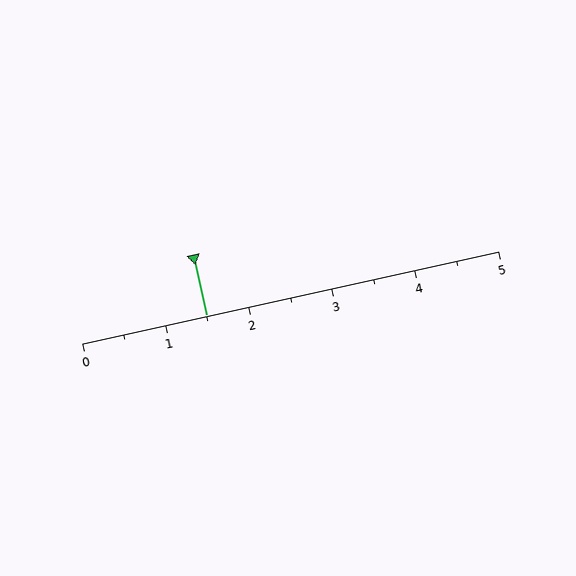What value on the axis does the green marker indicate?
The marker indicates approximately 1.5.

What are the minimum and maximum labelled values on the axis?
The axis runs from 0 to 5.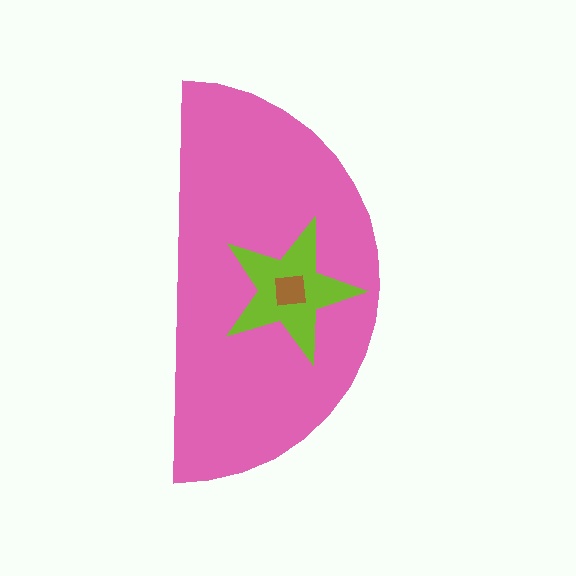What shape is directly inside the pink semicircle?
The lime star.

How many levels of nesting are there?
3.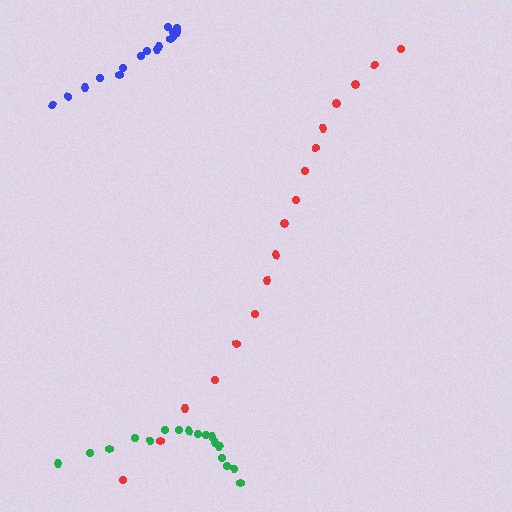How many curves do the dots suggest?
There are 3 distinct paths.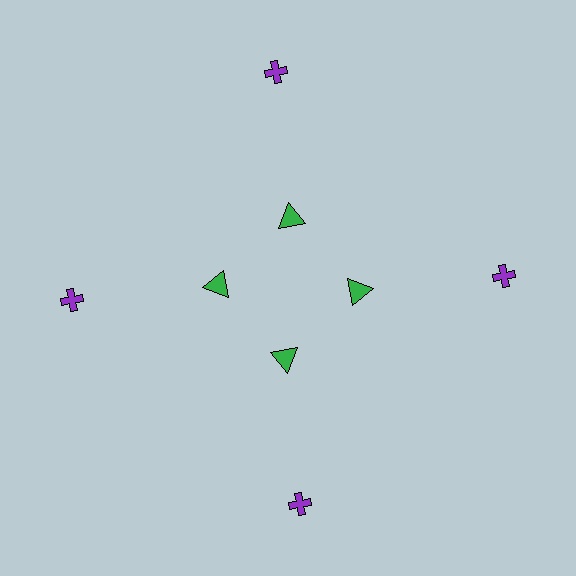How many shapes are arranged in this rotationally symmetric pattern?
There are 8 shapes, arranged in 4 groups of 2.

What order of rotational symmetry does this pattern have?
This pattern has 4-fold rotational symmetry.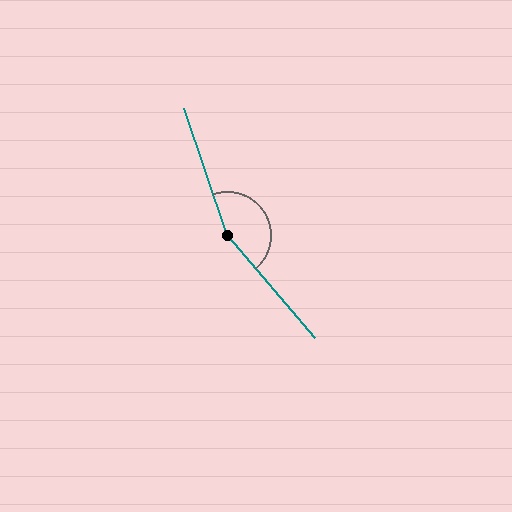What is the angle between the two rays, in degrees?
Approximately 158 degrees.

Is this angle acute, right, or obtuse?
It is obtuse.